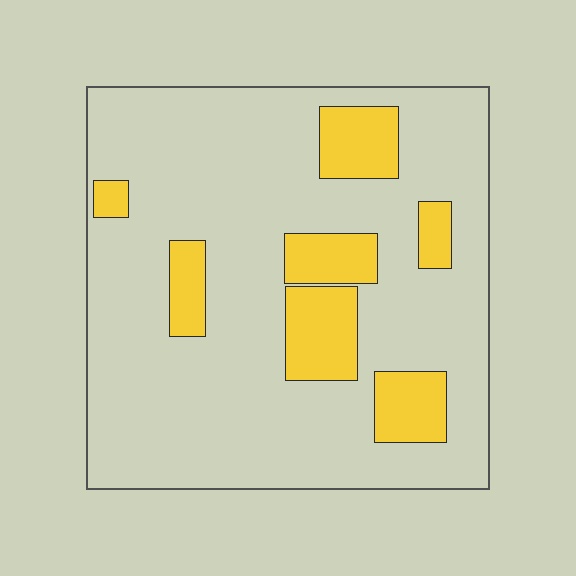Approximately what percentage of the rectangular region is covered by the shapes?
Approximately 20%.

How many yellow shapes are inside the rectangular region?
7.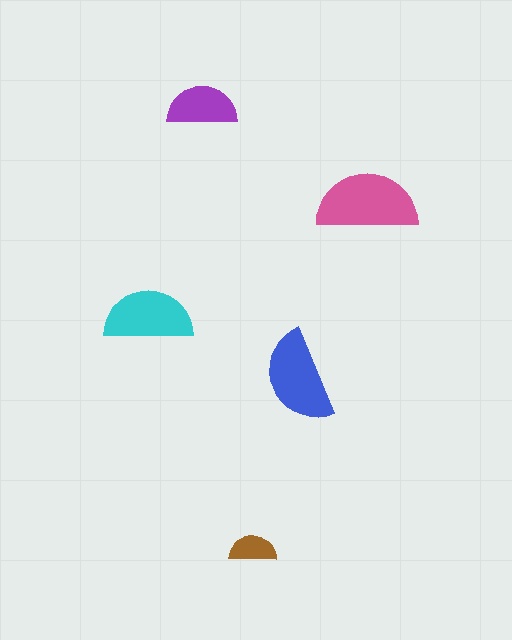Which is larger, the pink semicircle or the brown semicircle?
The pink one.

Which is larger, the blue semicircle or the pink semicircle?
The pink one.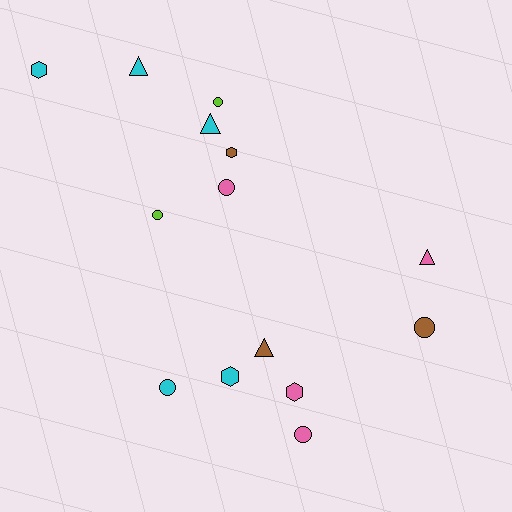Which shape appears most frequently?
Circle, with 6 objects.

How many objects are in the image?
There are 14 objects.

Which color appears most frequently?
Cyan, with 5 objects.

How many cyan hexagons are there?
There are 2 cyan hexagons.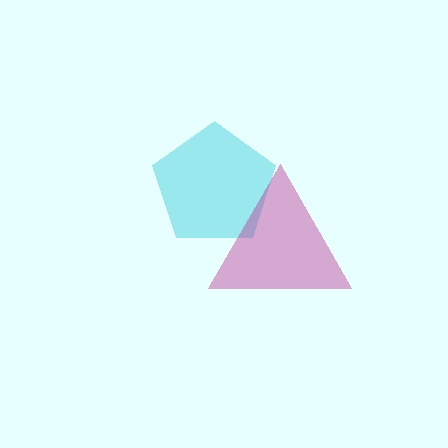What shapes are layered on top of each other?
The layered shapes are: a cyan pentagon, a magenta triangle.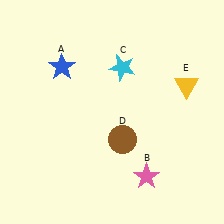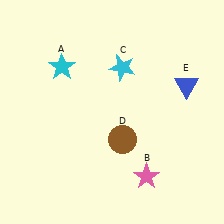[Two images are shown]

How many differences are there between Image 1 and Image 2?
There are 2 differences between the two images.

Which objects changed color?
A changed from blue to cyan. E changed from yellow to blue.